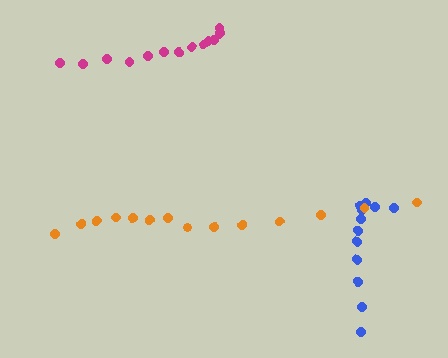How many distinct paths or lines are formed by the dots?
There are 3 distinct paths.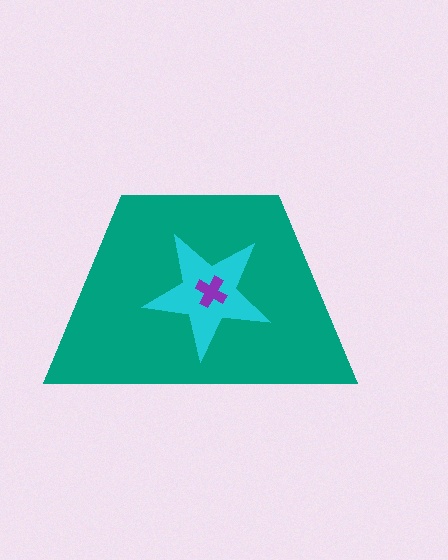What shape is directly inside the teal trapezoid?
The cyan star.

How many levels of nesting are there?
3.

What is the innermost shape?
The purple cross.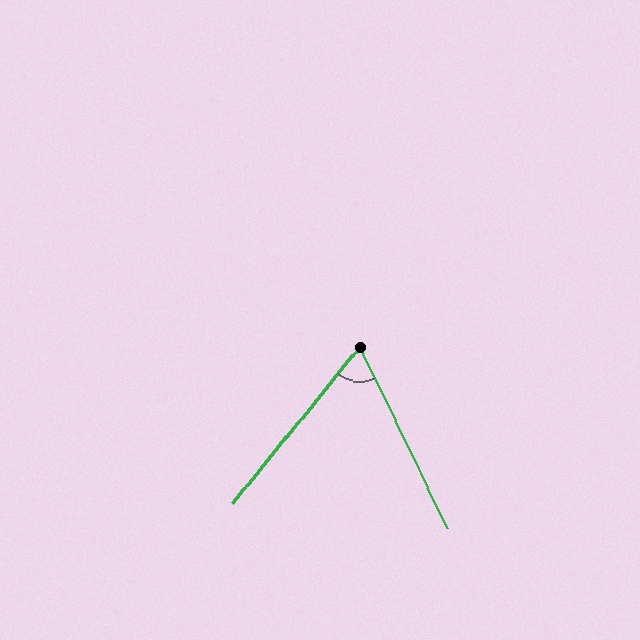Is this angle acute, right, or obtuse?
It is acute.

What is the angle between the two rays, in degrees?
Approximately 65 degrees.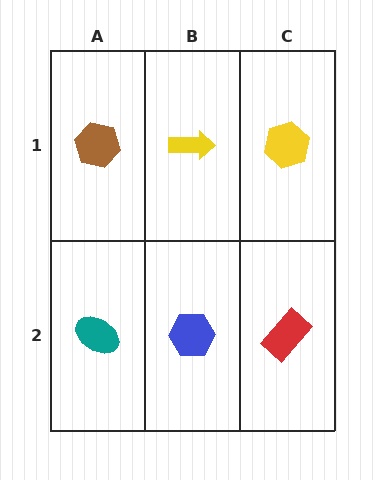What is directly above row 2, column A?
A brown hexagon.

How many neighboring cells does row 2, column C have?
2.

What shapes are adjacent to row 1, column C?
A red rectangle (row 2, column C), a yellow arrow (row 1, column B).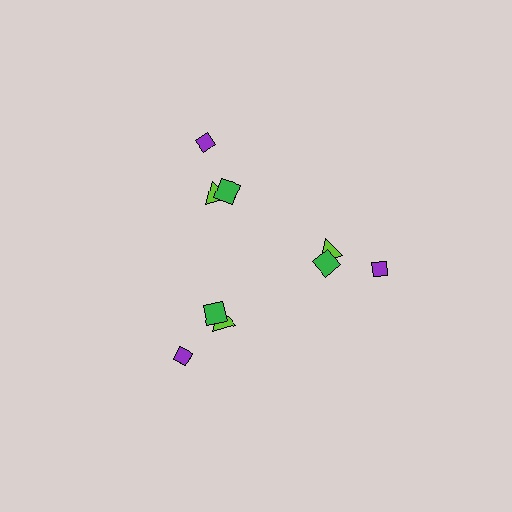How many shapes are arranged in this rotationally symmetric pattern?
There are 9 shapes, arranged in 3 groups of 3.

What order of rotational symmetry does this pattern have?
This pattern has 3-fold rotational symmetry.